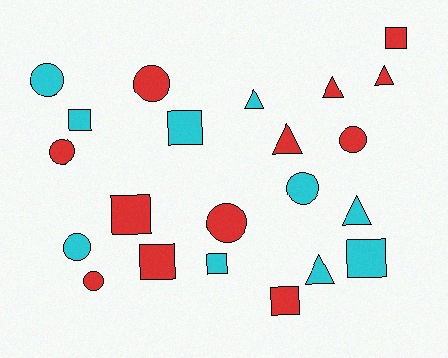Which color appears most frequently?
Red, with 12 objects.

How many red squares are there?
There are 4 red squares.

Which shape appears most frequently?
Circle, with 8 objects.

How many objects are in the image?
There are 22 objects.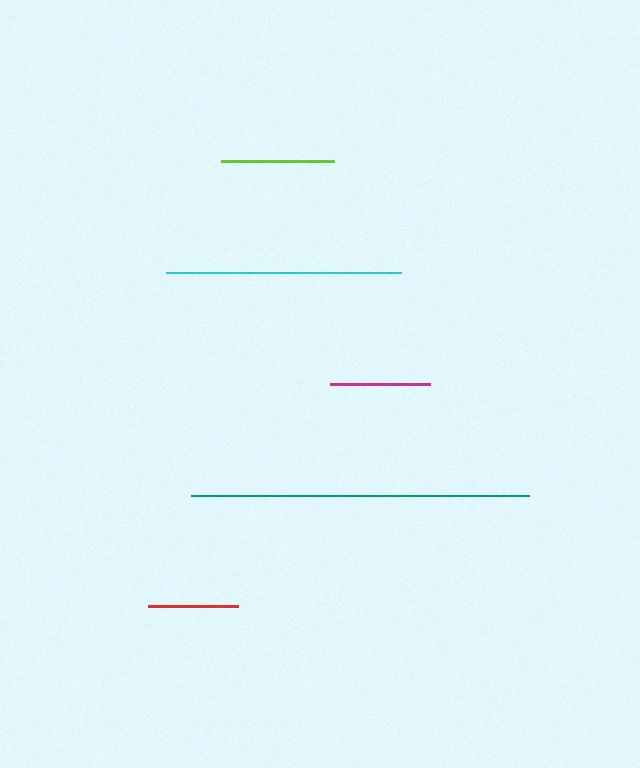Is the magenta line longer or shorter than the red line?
The magenta line is longer than the red line.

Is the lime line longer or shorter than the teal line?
The teal line is longer than the lime line.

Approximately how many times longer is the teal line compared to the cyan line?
The teal line is approximately 1.4 times the length of the cyan line.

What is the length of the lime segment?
The lime segment is approximately 113 pixels long.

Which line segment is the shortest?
The red line is the shortest at approximately 89 pixels.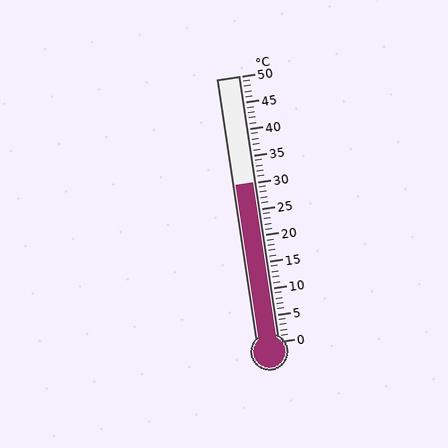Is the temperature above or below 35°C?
The temperature is below 35°C.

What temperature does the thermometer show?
The thermometer shows approximately 30°C.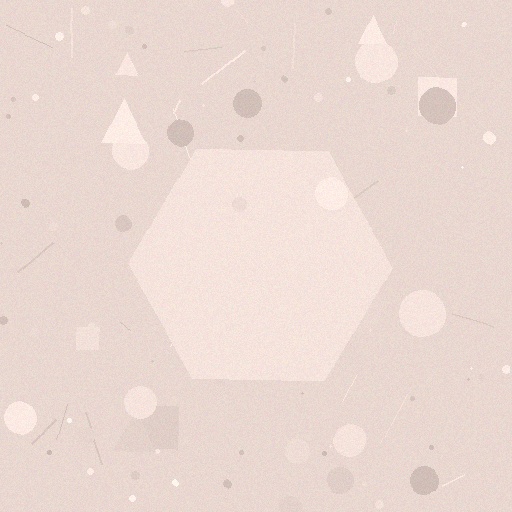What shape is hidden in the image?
A hexagon is hidden in the image.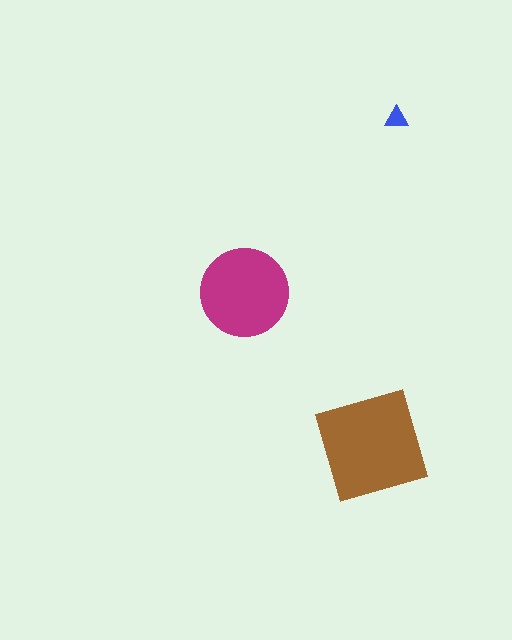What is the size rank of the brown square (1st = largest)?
1st.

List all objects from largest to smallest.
The brown square, the magenta circle, the blue triangle.